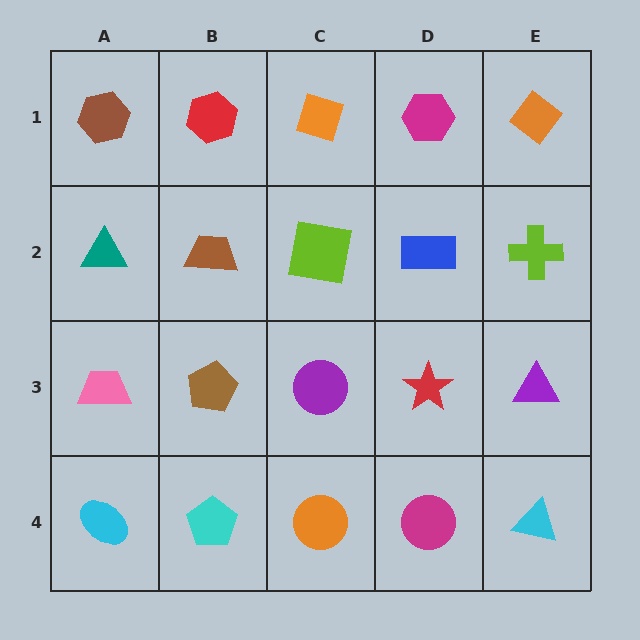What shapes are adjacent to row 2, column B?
A red hexagon (row 1, column B), a brown pentagon (row 3, column B), a teal triangle (row 2, column A), a lime square (row 2, column C).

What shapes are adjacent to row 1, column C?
A lime square (row 2, column C), a red hexagon (row 1, column B), a magenta hexagon (row 1, column D).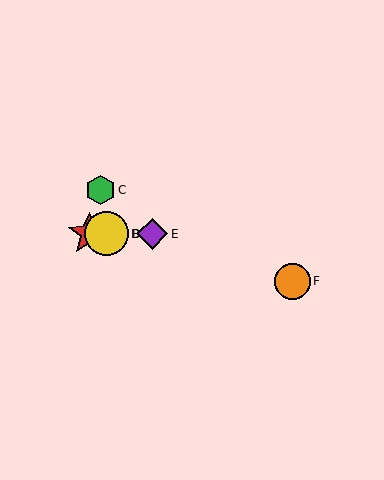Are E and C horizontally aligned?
No, E is at y≈234 and C is at y≈190.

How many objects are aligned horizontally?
4 objects (A, B, D, E) are aligned horizontally.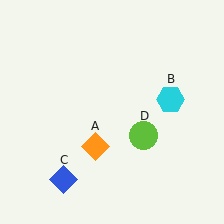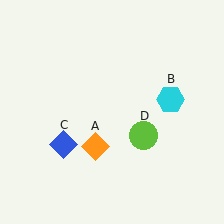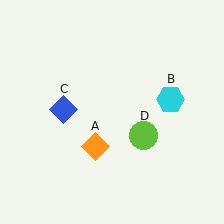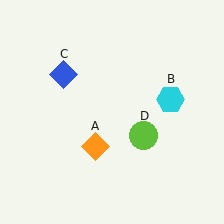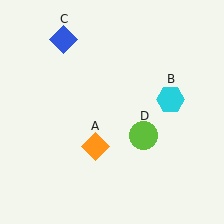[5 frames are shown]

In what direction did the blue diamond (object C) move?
The blue diamond (object C) moved up.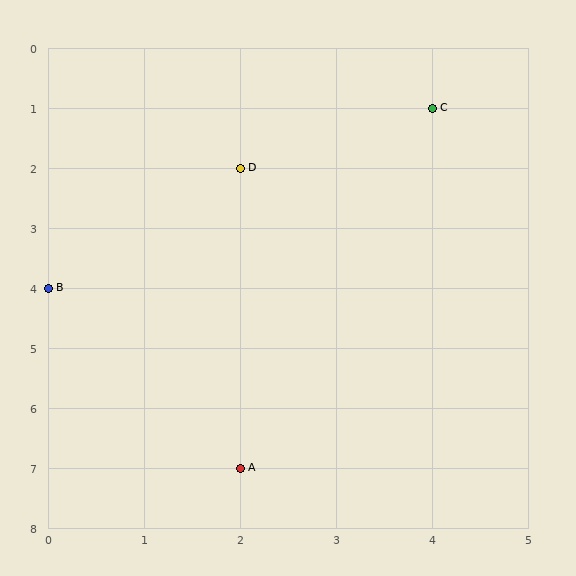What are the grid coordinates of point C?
Point C is at grid coordinates (4, 1).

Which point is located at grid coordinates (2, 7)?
Point A is at (2, 7).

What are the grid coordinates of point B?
Point B is at grid coordinates (0, 4).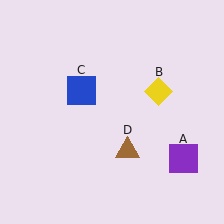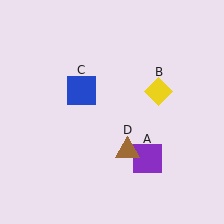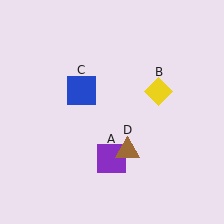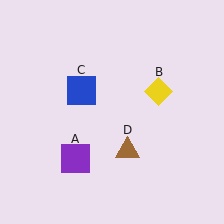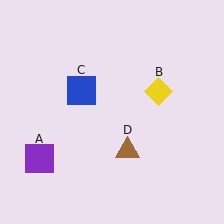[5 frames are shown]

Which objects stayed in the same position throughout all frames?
Yellow diamond (object B) and blue square (object C) and brown triangle (object D) remained stationary.